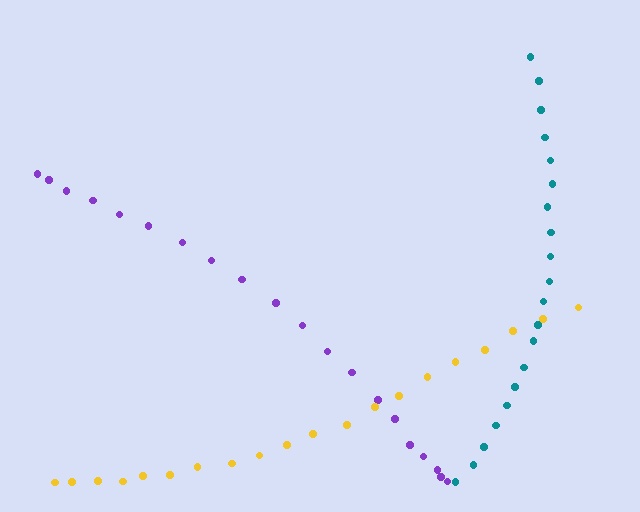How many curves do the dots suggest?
There are 3 distinct paths.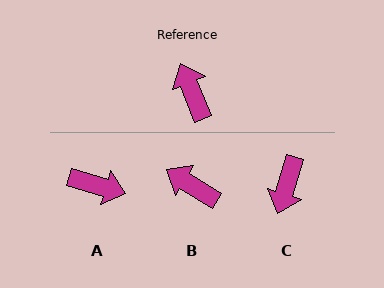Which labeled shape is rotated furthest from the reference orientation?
C, about 141 degrees away.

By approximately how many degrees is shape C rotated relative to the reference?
Approximately 141 degrees counter-clockwise.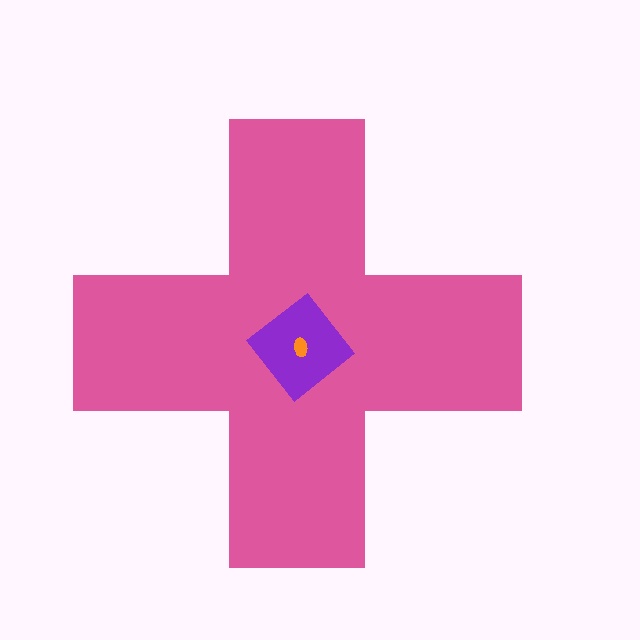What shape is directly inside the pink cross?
The purple diamond.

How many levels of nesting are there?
3.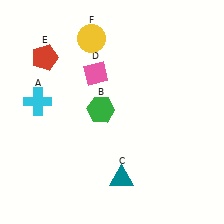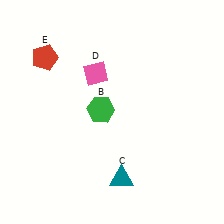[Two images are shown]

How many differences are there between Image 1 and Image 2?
There are 2 differences between the two images.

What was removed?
The yellow circle (F), the cyan cross (A) were removed in Image 2.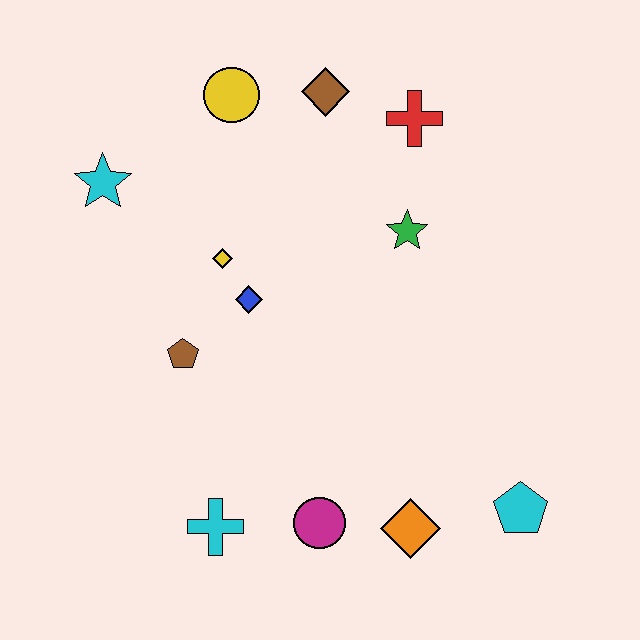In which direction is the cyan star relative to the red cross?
The cyan star is to the left of the red cross.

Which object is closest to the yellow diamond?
The blue diamond is closest to the yellow diamond.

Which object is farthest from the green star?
The cyan cross is farthest from the green star.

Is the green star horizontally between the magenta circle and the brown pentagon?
No